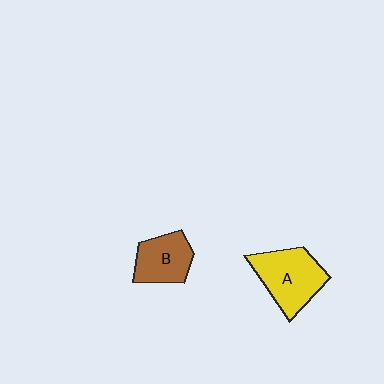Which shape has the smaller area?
Shape B (brown).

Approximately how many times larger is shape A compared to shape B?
Approximately 1.4 times.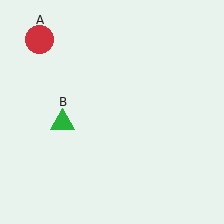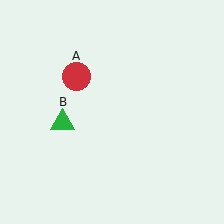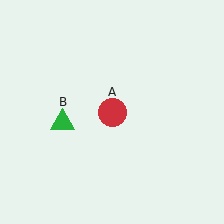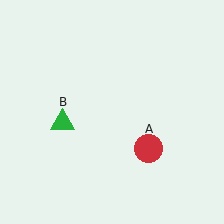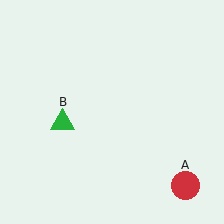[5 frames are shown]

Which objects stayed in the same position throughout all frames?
Green triangle (object B) remained stationary.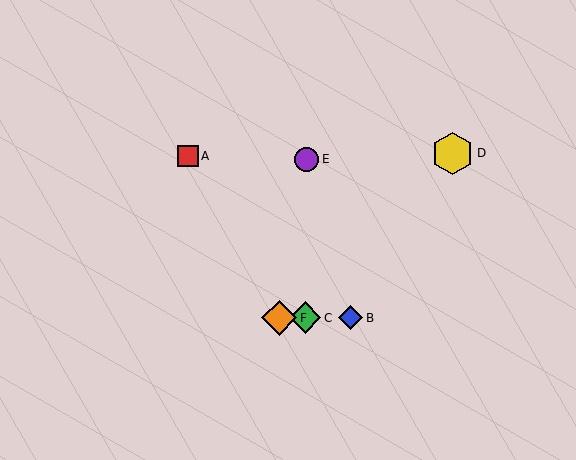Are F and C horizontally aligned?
Yes, both are at y≈318.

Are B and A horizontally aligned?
No, B is at y≈318 and A is at y≈156.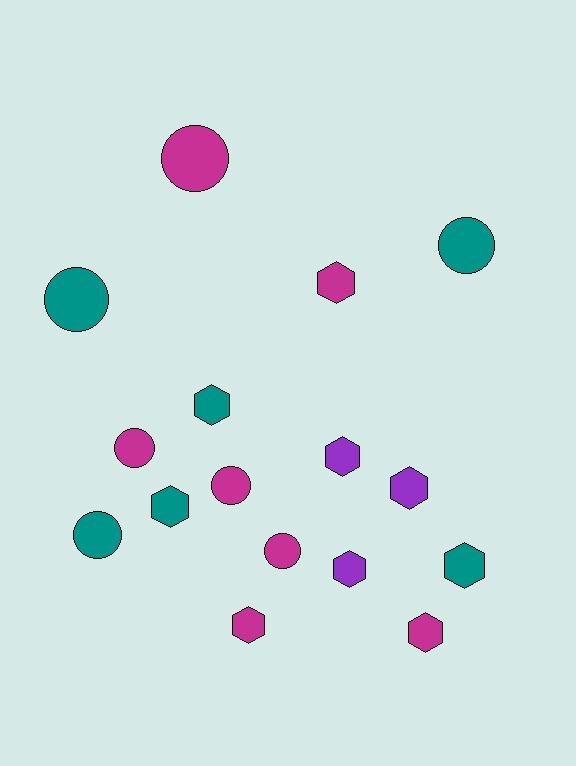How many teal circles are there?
There are 3 teal circles.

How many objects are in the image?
There are 16 objects.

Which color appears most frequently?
Magenta, with 7 objects.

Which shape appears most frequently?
Hexagon, with 9 objects.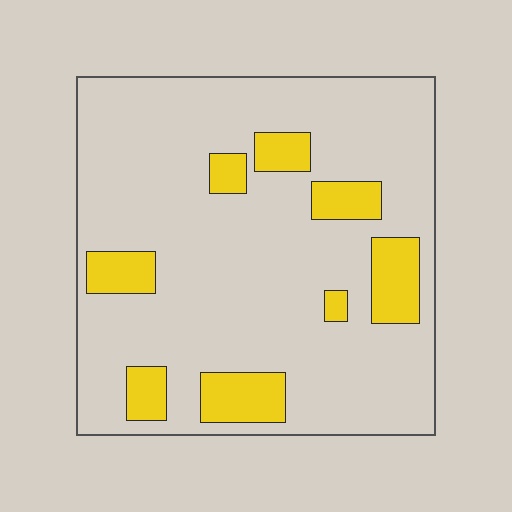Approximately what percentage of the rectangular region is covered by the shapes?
Approximately 15%.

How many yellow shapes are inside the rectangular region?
8.